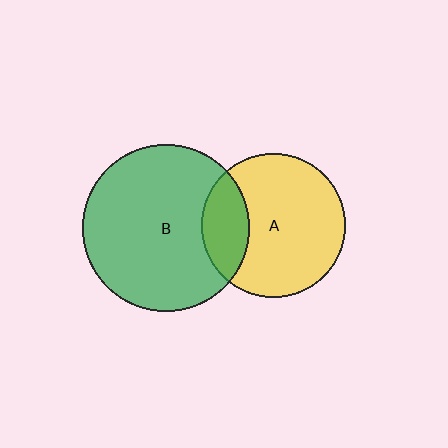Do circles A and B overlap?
Yes.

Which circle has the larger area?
Circle B (green).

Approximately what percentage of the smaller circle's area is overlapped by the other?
Approximately 20%.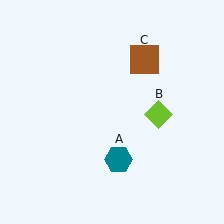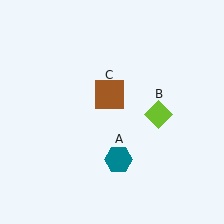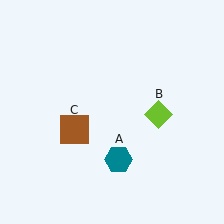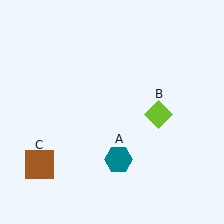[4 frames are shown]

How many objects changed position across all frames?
1 object changed position: brown square (object C).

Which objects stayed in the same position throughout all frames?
Teal hexagon (object A) and lime diamond (object B) remained stationary.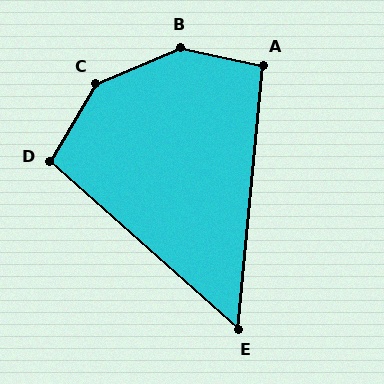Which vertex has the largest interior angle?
B, at approximately 144 degrees.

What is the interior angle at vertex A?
Approximately 97 degrees (obtuse).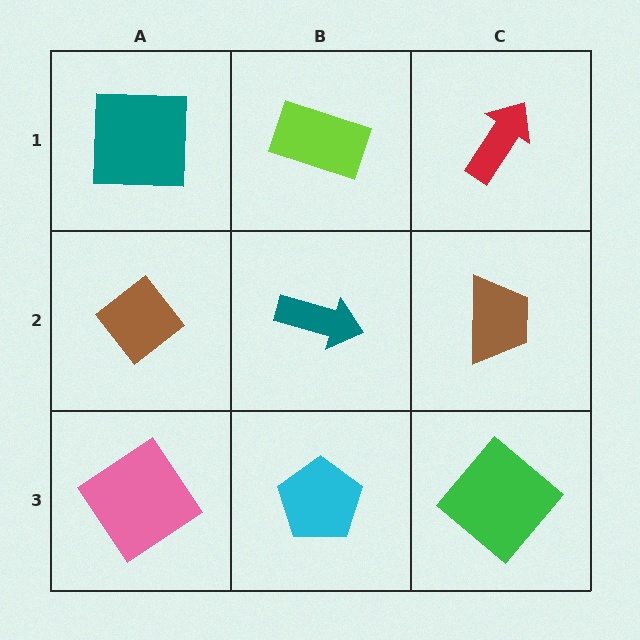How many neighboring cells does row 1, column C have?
2.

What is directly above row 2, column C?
A red arrow.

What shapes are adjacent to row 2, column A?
A teal square (row 1, column A), a pink diamond (row 3, column A), a teal arrow (row 2, column B).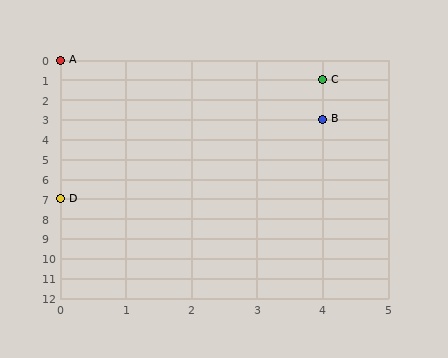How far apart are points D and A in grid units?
Points D and A are 7 rows apart.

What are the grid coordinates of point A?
Point A is at grid coordinates (0, 0).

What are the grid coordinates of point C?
Point C is at grid coordinates (4, 1).